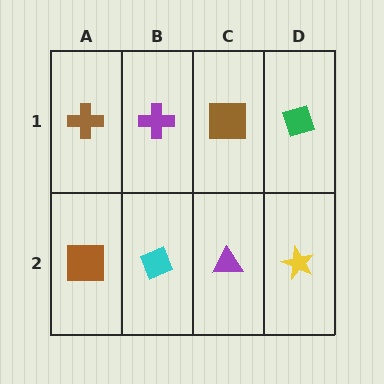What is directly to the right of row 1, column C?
A green diamond.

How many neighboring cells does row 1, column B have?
3.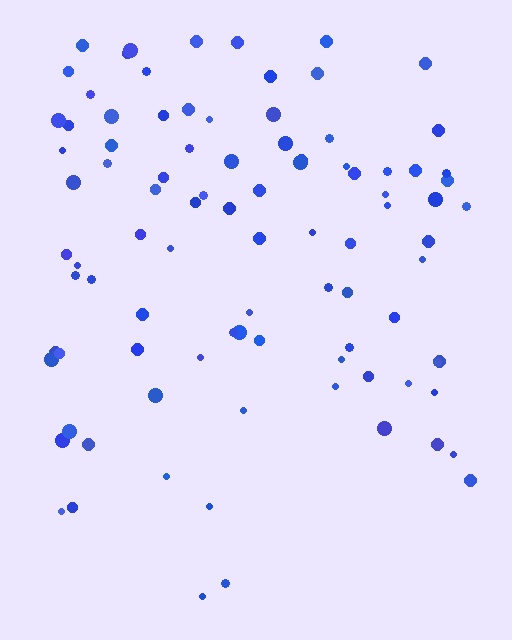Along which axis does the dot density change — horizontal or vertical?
Vertical.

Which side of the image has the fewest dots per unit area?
The bottom.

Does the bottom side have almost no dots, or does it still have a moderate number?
Still a moderate number, just noticeably fewer than the top.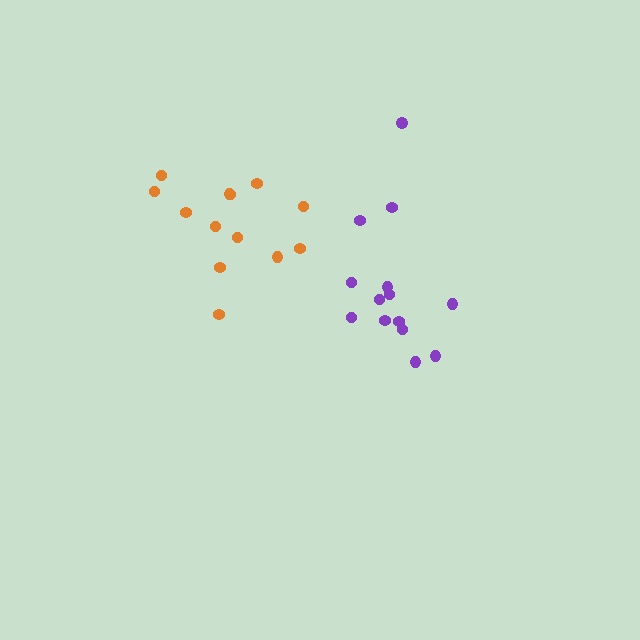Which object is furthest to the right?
The purple cluster is rightmost.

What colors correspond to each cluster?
The clusters are colored: purple, orange.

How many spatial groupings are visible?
There are 2 spatial groupings.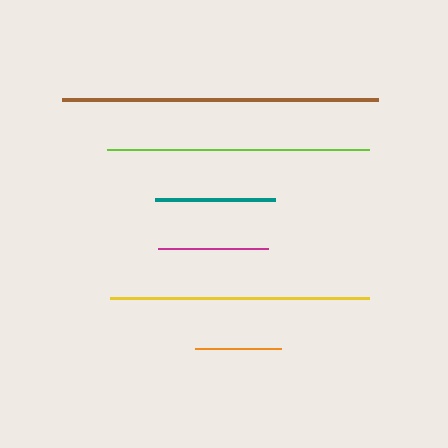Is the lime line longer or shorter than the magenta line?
The lime line is longer than the magenta line.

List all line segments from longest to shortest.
From longest to shortest: brown, lime, yellow, teal, magenta, orange.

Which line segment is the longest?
The brown line is the longest at approximately 316 pixels.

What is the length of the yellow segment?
The yellow segment is approximately 259 pixels long.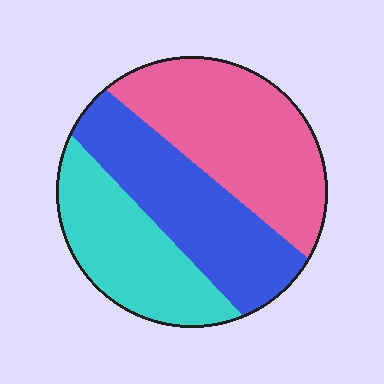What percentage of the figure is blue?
Blue covers roughly 35% of the figure.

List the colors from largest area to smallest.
From largest to smallest: pink, blue, cyan.